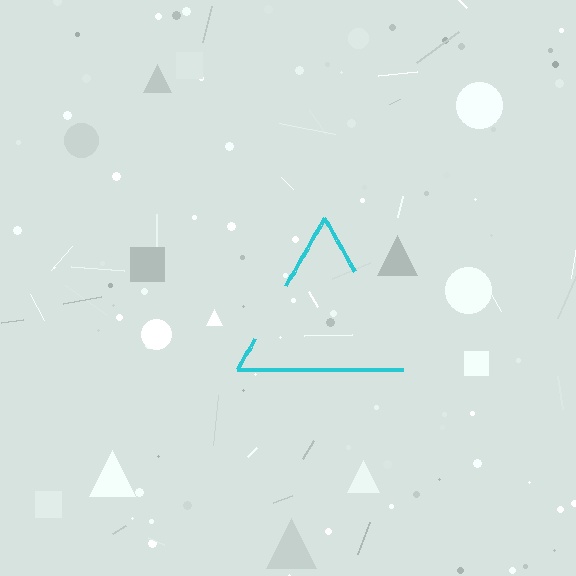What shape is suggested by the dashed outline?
The dashed outline suggests a triangle.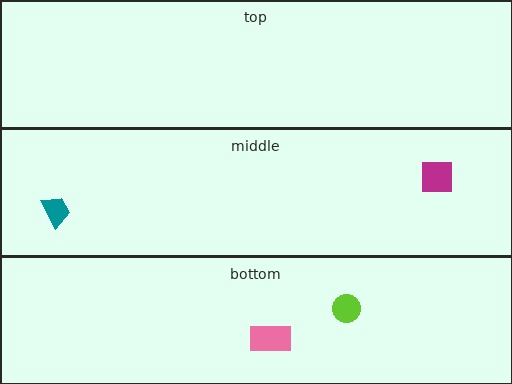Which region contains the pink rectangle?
The bottom region.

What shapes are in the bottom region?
The lime circle, the pink rectangle.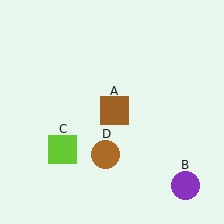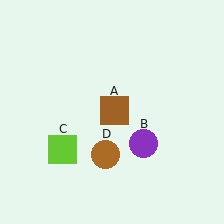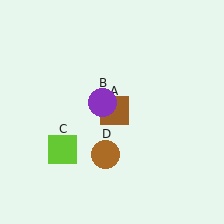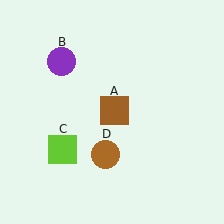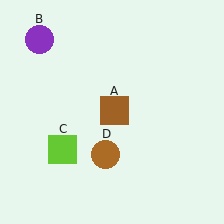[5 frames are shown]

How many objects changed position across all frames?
1 object changed position: purple circle (object B).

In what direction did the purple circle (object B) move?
The purple circle (object B) moved up and to the left.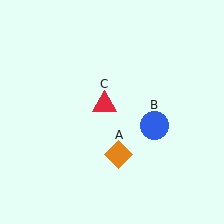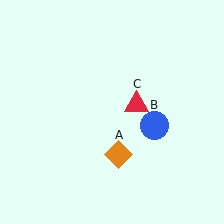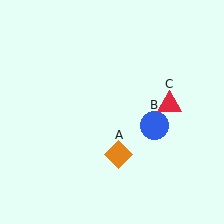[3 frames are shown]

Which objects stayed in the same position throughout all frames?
Orange diamond (object A) and blue circle (object B) remained stationary.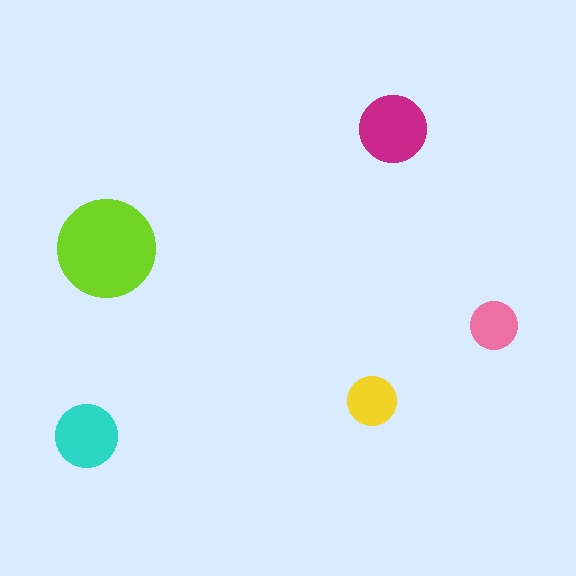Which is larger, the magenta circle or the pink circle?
The magenta one.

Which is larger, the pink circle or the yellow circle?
The yellow one.